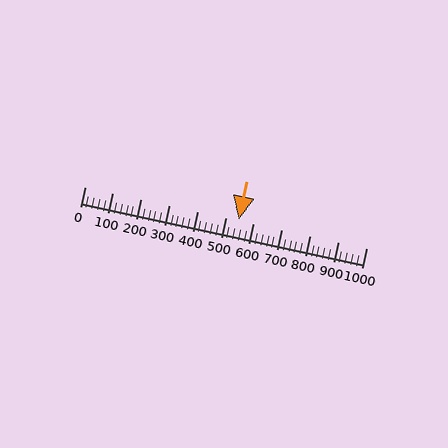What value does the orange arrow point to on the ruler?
The orange arrow points to approximately 546.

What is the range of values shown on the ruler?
The ruler shows values from 0 to 1000.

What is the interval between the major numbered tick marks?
The major tick marks are spaced 100 units apart.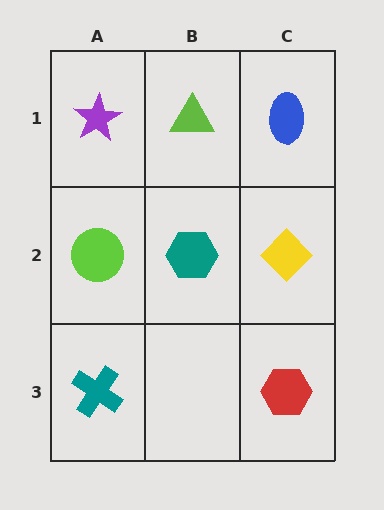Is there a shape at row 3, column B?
No, that cell is empty.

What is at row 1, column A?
A purple star.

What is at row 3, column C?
A red hexagon.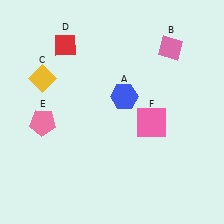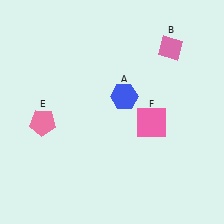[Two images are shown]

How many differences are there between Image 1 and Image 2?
There are 2 differences between the two images.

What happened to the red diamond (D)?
The red diamond (D) was removed in Image 2. It was in the top-left area of Image 1.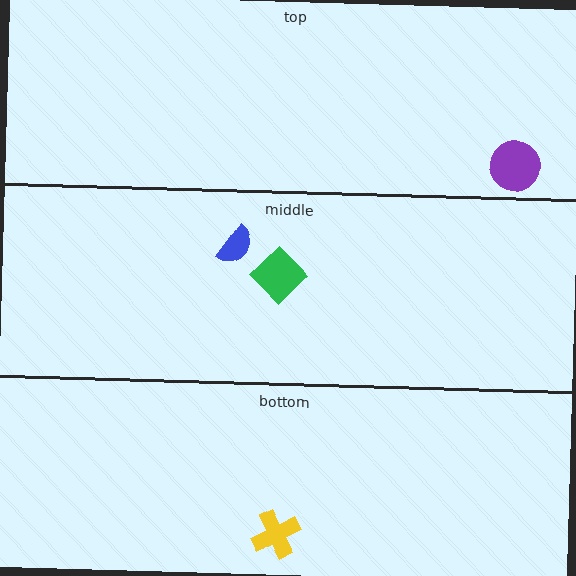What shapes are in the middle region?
The blue semicircle, the green diamond.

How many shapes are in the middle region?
2.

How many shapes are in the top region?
1.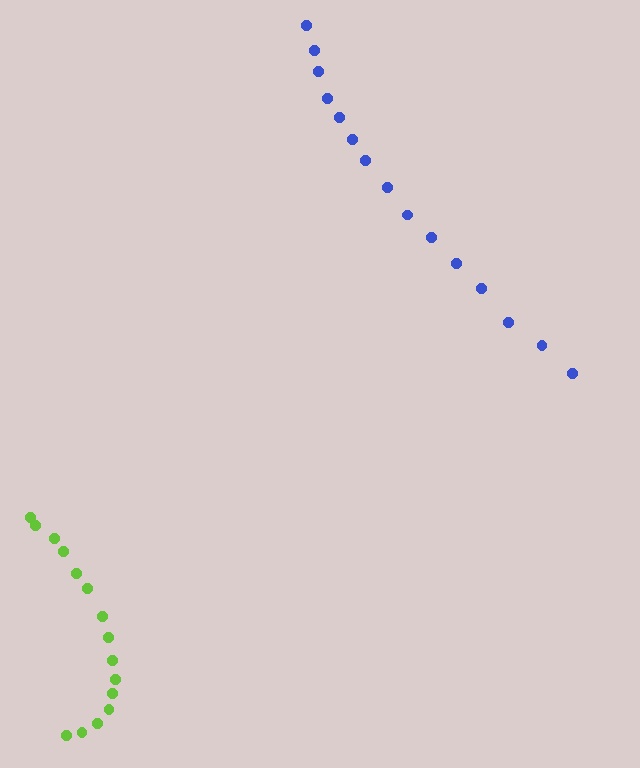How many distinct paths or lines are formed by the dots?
There are 2 distinct paths.